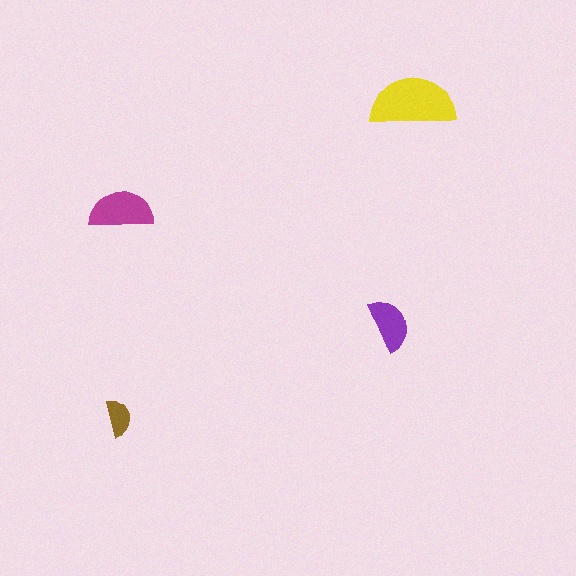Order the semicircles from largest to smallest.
the yellow one, the magenta one, the purple one, the brown one.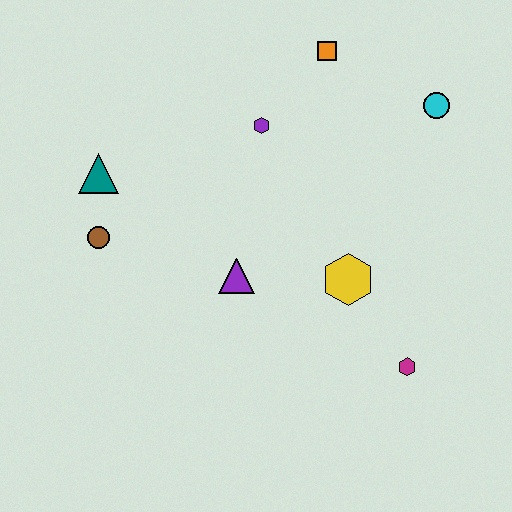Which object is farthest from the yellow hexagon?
The teal triangle is farthest from the yellow hexagon.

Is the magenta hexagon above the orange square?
No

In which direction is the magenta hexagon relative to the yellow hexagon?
The magenta hexagon is below the yellow hexagon.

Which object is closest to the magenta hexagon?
The yellow hexagon is closest to the magenta hexagon.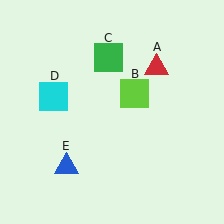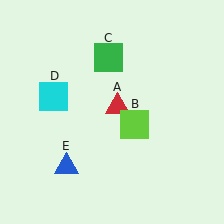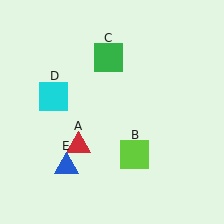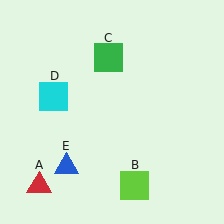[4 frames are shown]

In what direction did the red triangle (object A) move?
The red triangle (object A) moved down and to the left.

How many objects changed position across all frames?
2 objects changed position: red triangle (object A), lime square (object B).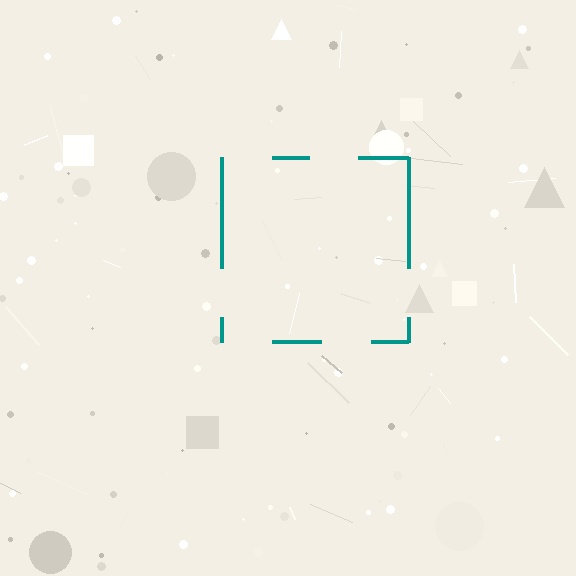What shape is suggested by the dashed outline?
The dashed outline suggests a square.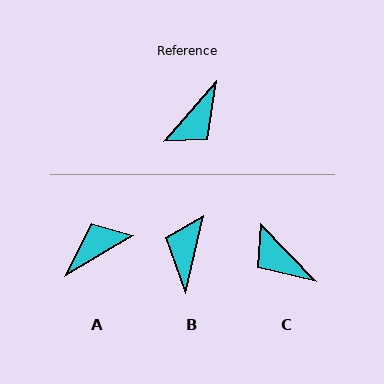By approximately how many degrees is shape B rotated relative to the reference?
Approximately 152 degrees clockwise.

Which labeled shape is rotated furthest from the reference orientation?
A, about 161 degrees away.